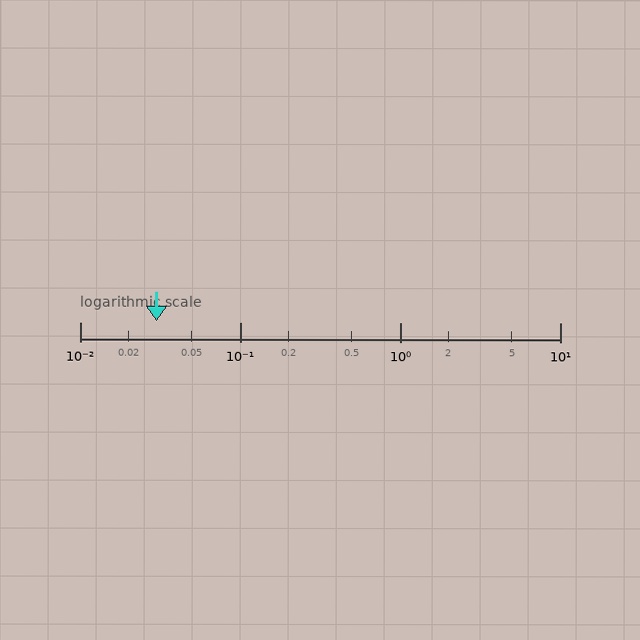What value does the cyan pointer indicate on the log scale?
The pointer indicates approximately 0.03.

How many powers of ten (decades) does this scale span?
The scale spans 3 decades, from 0.01 to 10.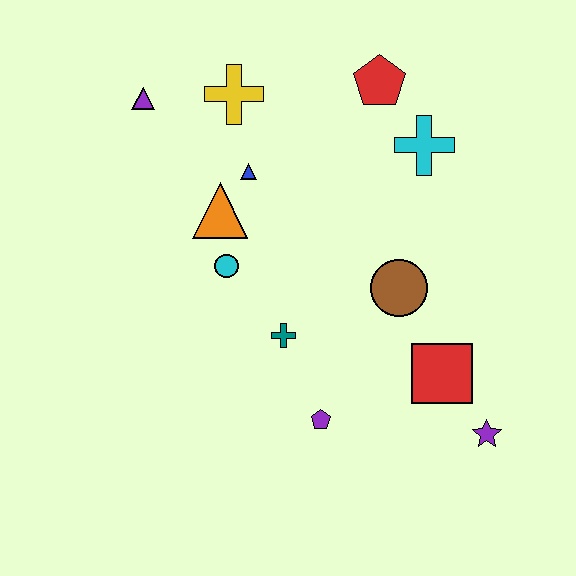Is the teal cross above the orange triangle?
No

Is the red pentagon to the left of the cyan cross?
Yes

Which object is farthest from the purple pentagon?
The purple triangle is farthest from the purple pentagon.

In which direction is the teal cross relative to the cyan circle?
The teal cross is below the cyan circle.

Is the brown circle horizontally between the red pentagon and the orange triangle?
No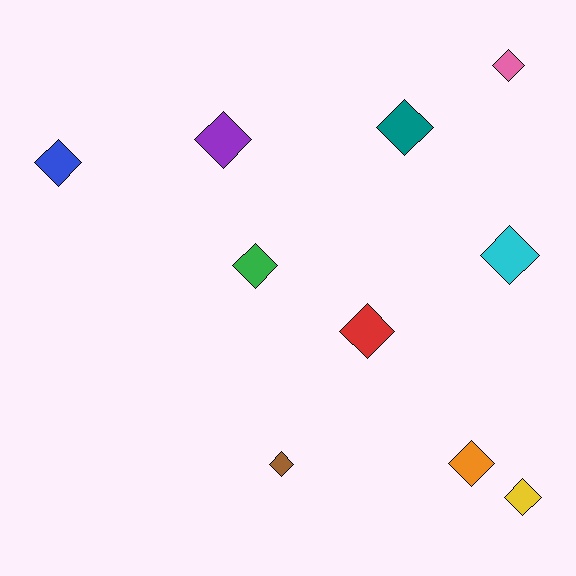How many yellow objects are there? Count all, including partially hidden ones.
There is 1 yellow object.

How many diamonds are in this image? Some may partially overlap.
There are 10 diamonds.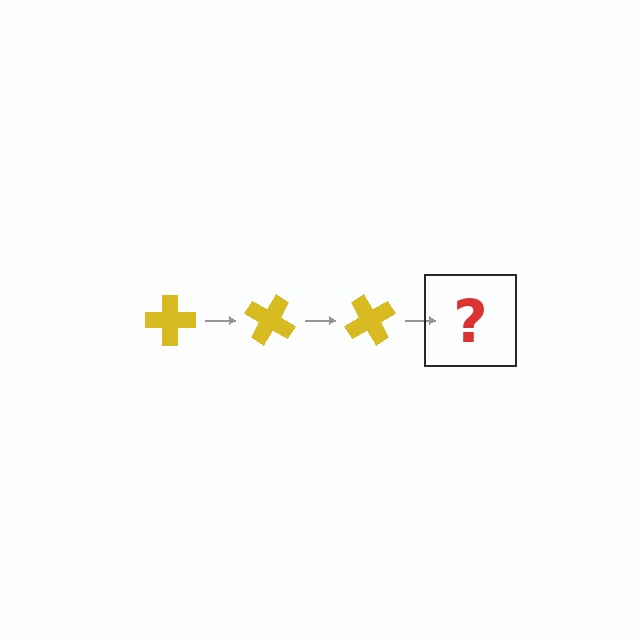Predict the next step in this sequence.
The next step is a yellow cross rotated 90 degrees.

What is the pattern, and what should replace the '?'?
The pattern is that the cross rotates 30 degrees each step. The '?' should be a yellow cross rotated 90 degrees.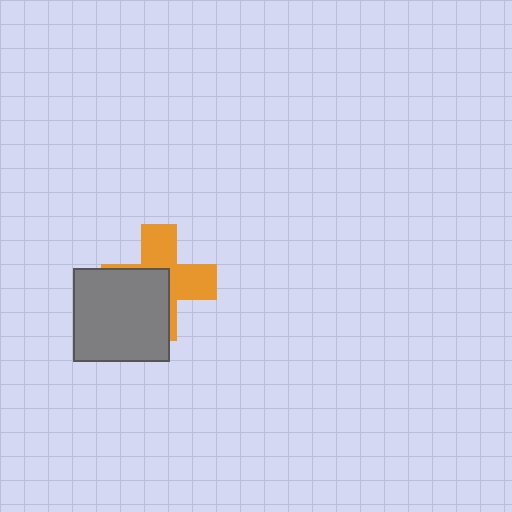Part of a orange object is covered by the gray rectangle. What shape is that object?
It is a cross.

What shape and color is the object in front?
The object in front is a gray rectangle.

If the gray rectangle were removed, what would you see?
You would see the complete orange cross.